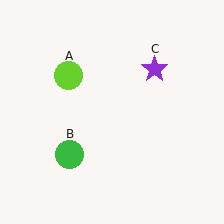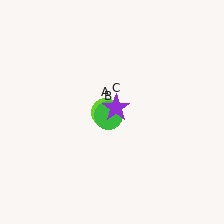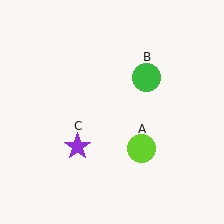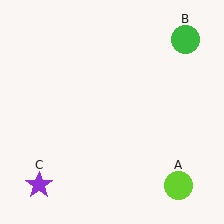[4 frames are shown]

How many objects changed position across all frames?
3 objects changed position: lime circle (object A), green circle (object B), purple star (object C).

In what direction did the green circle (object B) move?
The green circle (object B) moved up and to the right.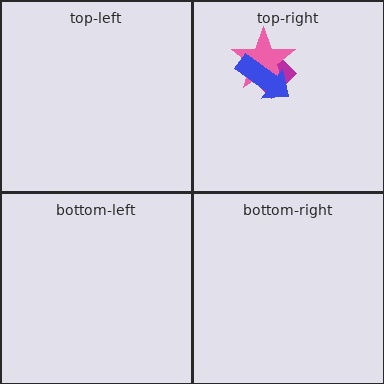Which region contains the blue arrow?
The top-right region.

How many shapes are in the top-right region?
3.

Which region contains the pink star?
The top-right region.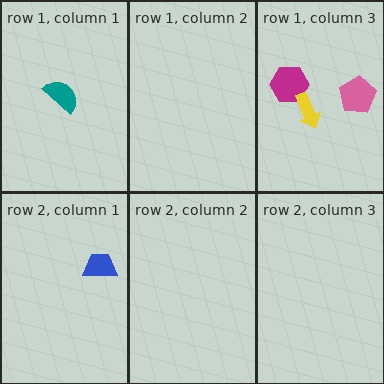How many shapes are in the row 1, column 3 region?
3.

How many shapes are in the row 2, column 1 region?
1.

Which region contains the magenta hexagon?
The row 1, column 3 region.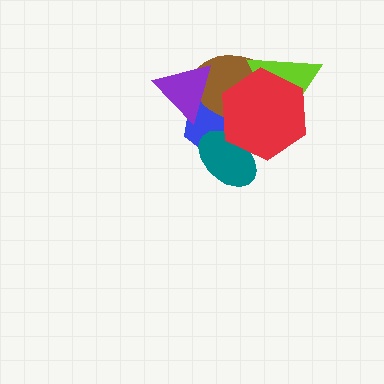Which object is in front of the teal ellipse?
The red hexagon is in front of the teal ellipse.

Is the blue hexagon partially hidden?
Yes, it is partially covered by another shape.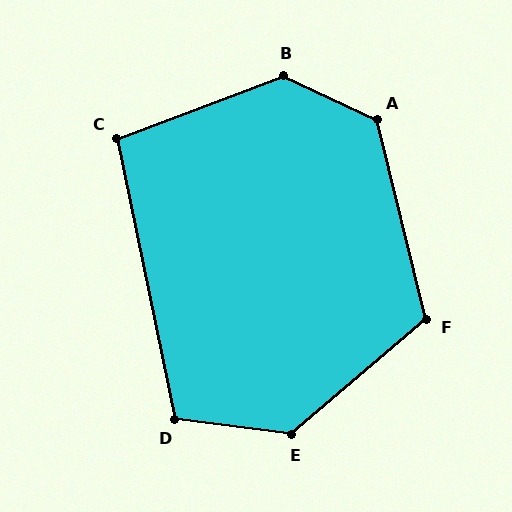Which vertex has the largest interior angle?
B, at approximately 134 degrees.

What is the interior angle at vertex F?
Approximately 117 degrees (obtuse).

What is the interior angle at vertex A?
Approximately 129 degrees (obtuse).